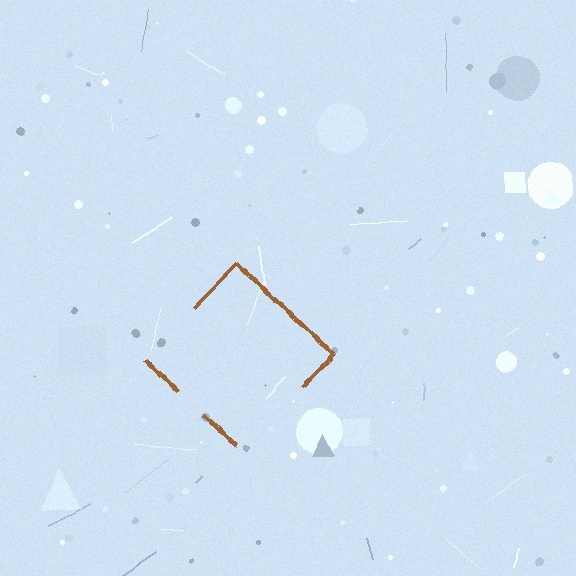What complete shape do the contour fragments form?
The contour fragments form a diamond.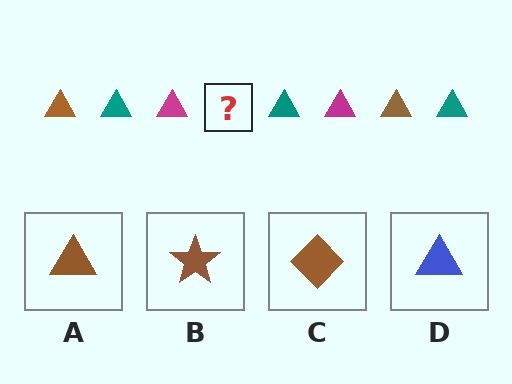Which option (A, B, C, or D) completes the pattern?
A.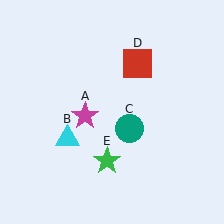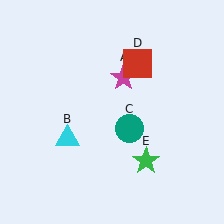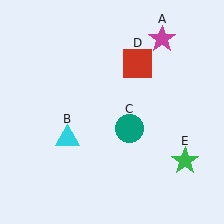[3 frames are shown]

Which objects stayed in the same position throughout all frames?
Cyan triangle (object B) and teal circle (object C) and red square (object D) remained stationary.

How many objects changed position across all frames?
2 objects changed position: magenta star (object A), green star (object E).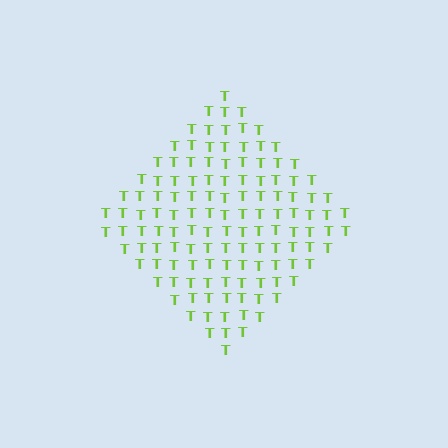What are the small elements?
The small elements are letter T's.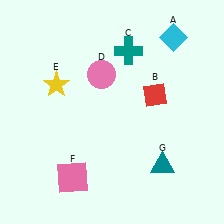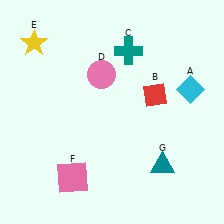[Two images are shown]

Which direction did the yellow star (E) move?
The yellow star (E) moved up.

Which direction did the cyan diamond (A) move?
The cyan diamond (A) moved down.